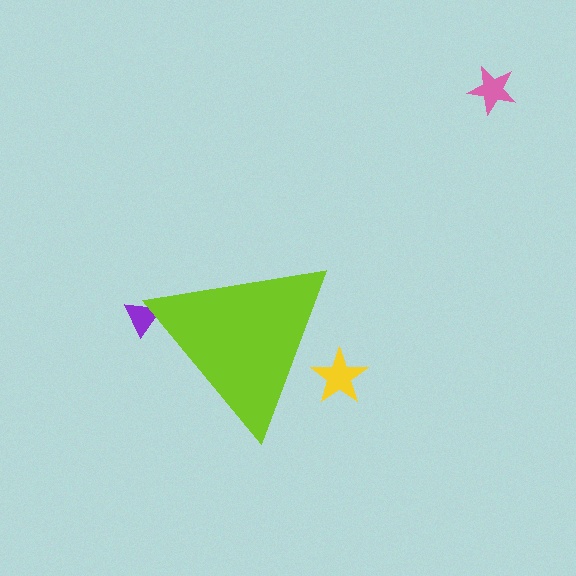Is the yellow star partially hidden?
Yes, the yellow star is partially hidden behind the lime triangle.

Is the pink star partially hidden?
No, the pink star is fully visible.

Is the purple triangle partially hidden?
Yes, the purple triangle is partially hidden behind the lime triangle.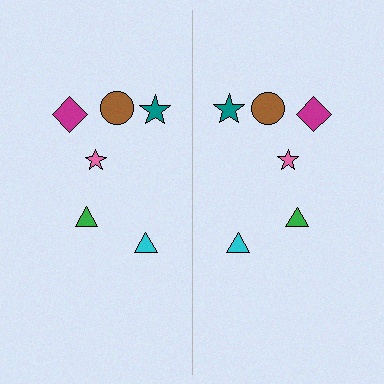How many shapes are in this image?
There are 12 shapes in this image.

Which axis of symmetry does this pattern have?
The pattern has a vertical axis of symmetry running through the center of the image.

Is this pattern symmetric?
Yes, this pattern has bilateral (reflection) symmetry.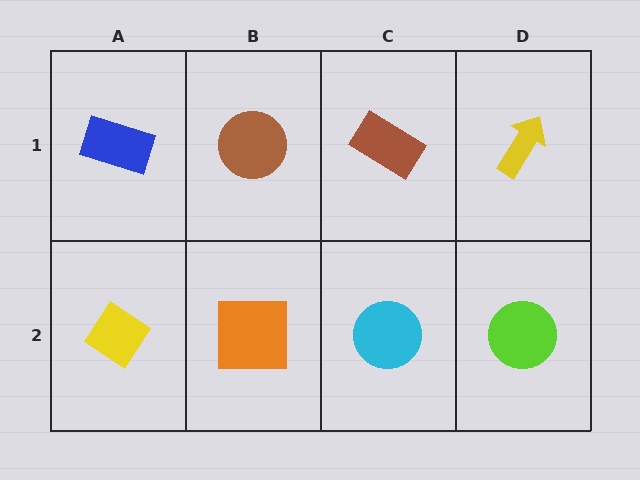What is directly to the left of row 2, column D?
A cyan circle.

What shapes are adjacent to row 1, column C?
A cyan circle (row 2, column C), a brown circle (row 1, column B), a yellow arrow (row 1, column D).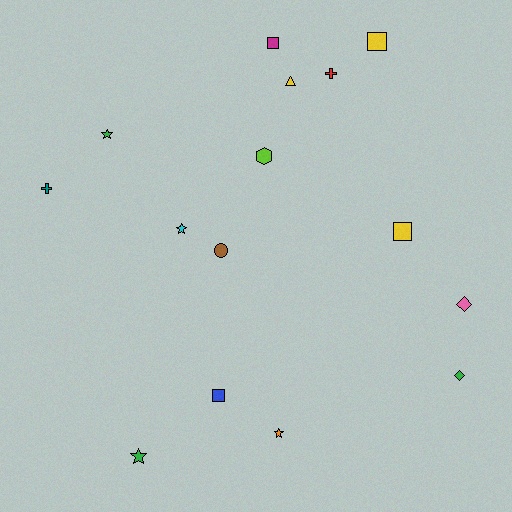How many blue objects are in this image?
There is 1 blue object.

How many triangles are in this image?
There is 1 triangle.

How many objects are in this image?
There are 15 objects.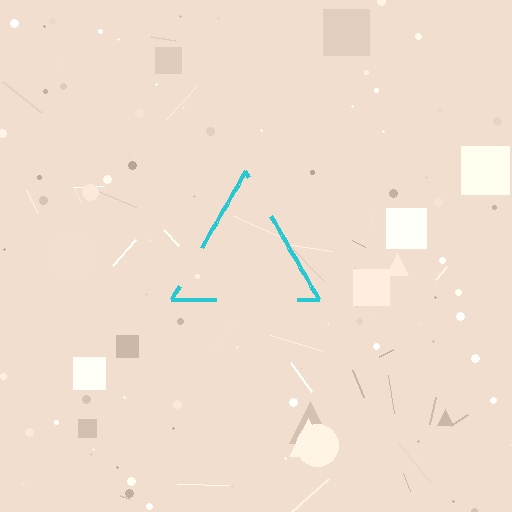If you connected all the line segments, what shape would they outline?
They would outline a triangle.